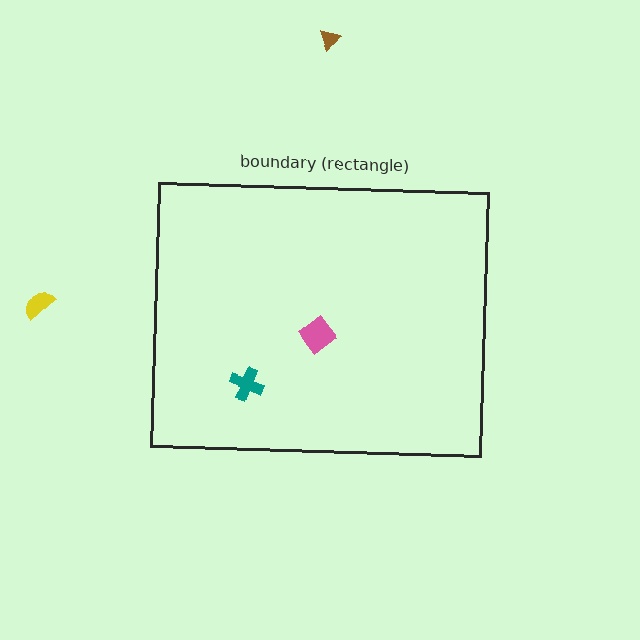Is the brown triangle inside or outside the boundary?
Outside.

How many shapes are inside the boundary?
2 inside, 2 outside.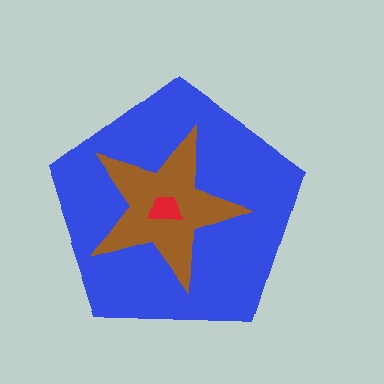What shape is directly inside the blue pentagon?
The brown star.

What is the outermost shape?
The blue pentagon.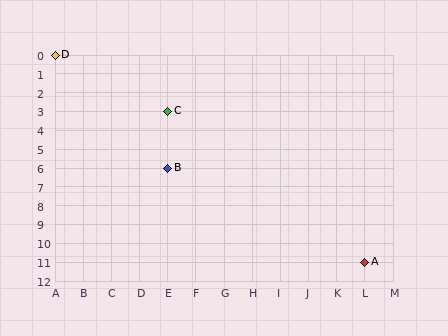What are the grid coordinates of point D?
Point D is at grid coordinates (A, 0).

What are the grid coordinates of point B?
Point B is at grid coordinates (E, 6).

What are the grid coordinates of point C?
Point C is at grid coordinates (E, 3).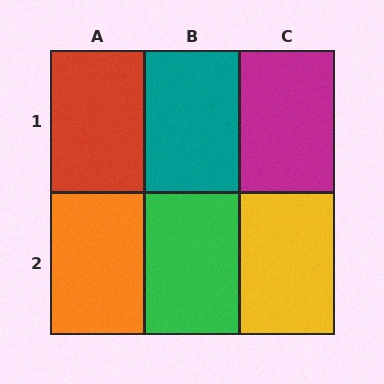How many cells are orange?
1 cell is orange.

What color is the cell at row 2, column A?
Orange.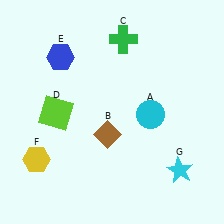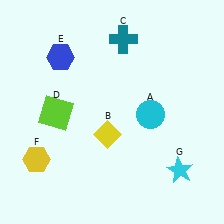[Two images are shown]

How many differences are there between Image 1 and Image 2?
There are 2 differences between the two images.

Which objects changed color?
B changed from brown to yellow. C changed from green to teal.